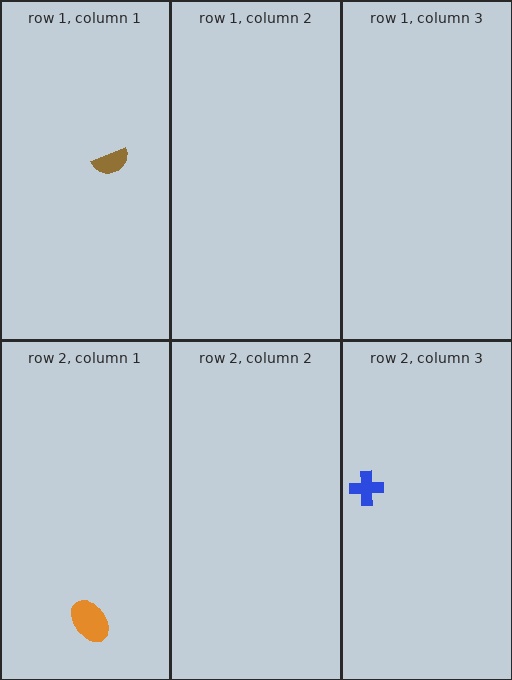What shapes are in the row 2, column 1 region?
The orange ellipse.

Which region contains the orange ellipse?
The row 2, column 1 region.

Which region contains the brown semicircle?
The row 1, column 1 region.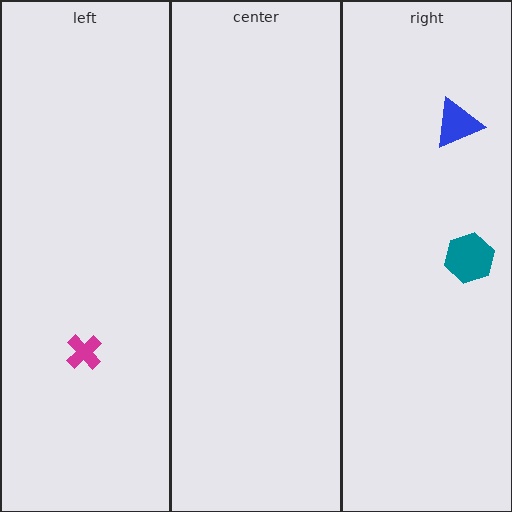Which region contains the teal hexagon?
The right region.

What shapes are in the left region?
The magenta cross.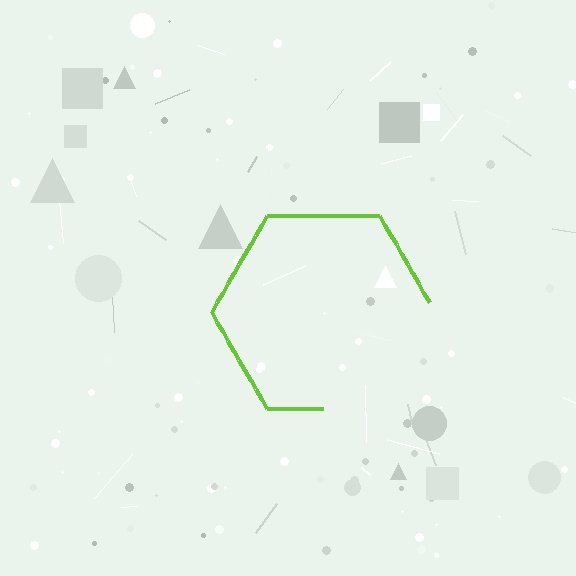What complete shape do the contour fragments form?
The contour fragments form a hexagon.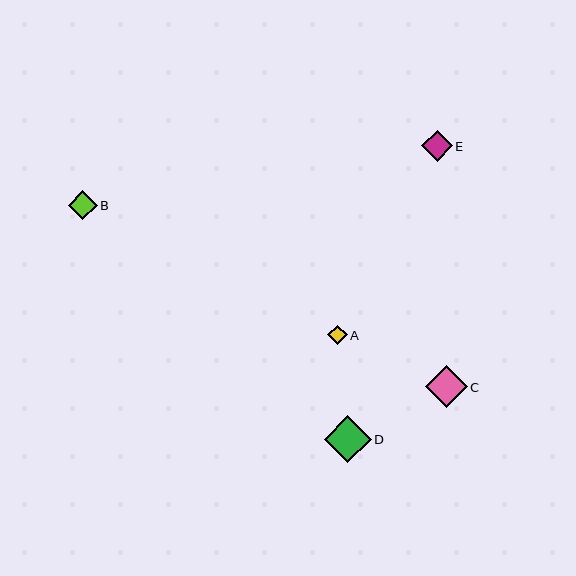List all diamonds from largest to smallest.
From largest to smallest: D, C, E, B, A.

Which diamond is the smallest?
Diamond A is the smallest with a size of approximately 19 pixels.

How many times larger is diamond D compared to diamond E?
Diamond D is approximately 1.5 times the size of diamond E.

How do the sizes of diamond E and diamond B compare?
Diamond E and diamond B are approximately the same size.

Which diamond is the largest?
Diamond D is the largest with a size of approximately 47 pixels.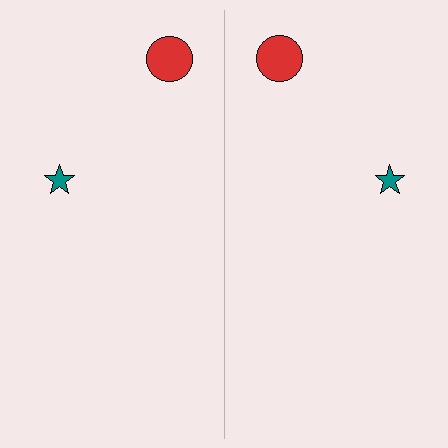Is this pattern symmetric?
Yes, this pattern has bilateral (reflection) symmetry.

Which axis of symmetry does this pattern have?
The pattern has a vertical axis of symmetry running through the center of the image.